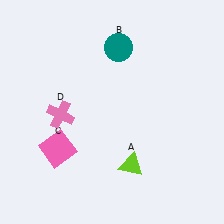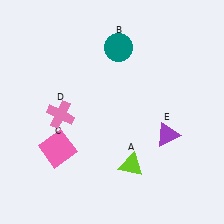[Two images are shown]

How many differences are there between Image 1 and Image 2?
There is 1 difference between the two images.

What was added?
A purple triangle (E) was added in Image 2.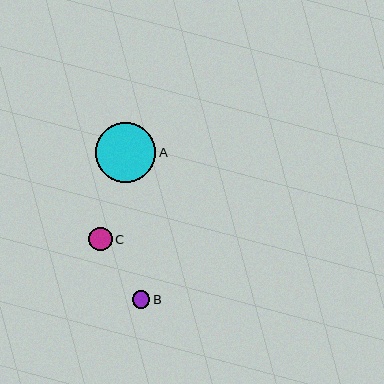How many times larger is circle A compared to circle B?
Circle A is approximately 3.5 times the size of circle B.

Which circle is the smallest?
Circle B is the smallest with a size of approximately 17 pixels.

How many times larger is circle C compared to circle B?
Circle C is approximately 1.3 times the size of circle B.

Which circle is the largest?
Circle A is the largest with a size of approximately 60 pixels.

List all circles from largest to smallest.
From largest to smallest: A, C, B.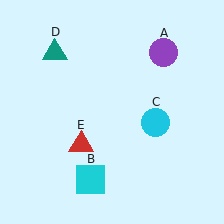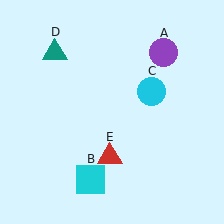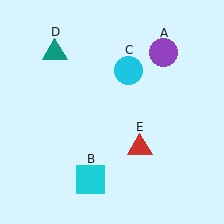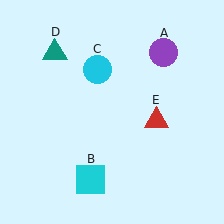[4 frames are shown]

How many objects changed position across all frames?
2 objects changed position: cyan circle (object C), red triangle (object E).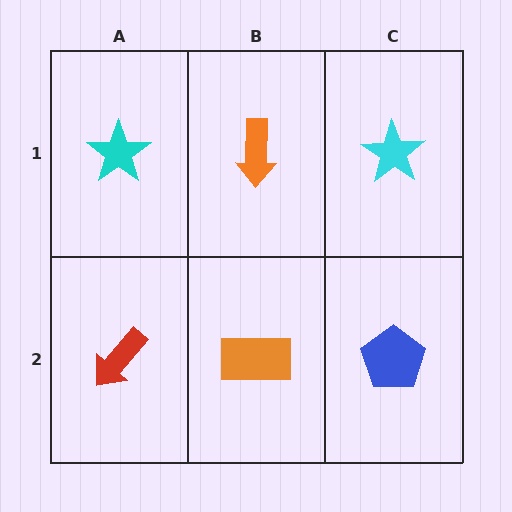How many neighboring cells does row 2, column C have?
2.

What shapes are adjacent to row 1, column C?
A blue pentagon (row 2, column C), an orange arrow (row 1, column B).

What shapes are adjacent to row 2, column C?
A cyan star (row 1, column C), an orange rectangle (row 2, column B).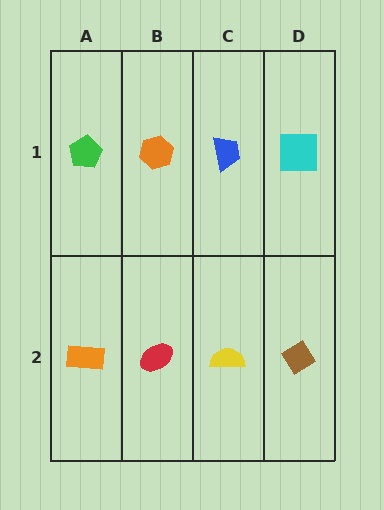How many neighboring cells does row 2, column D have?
2.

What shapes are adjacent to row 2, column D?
A cyan square (row 1, column D), a yellow semicircle (row 2, column C).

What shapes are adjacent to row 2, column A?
A green pentagon (row 1, column A), a red ellipse (row 2, column B).